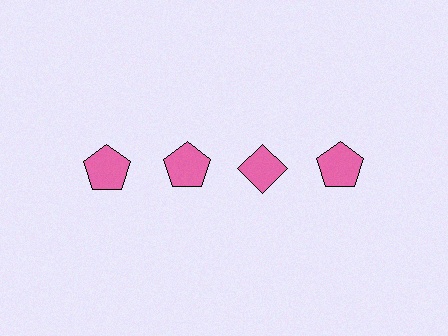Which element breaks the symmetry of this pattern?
The pink diamond in the top row, center column breaks the symmetry. All other shapes are pink pentagons.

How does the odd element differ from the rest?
It has a different shape: diamond instead of pentagon.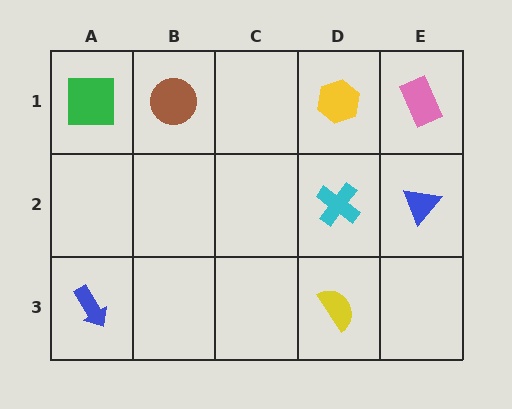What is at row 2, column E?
A blue triangle.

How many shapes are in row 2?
2 shapes.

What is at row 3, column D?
A yellow semicircle.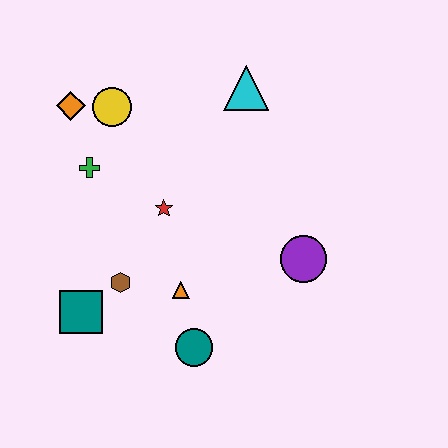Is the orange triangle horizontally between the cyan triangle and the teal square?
Yes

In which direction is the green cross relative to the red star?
The green cross is to the left of the red star.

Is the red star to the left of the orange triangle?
Yes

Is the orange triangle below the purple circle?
Yes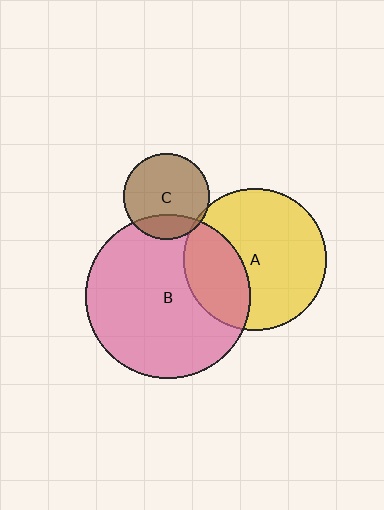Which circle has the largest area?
Circle B (pink).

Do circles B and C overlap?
Yes.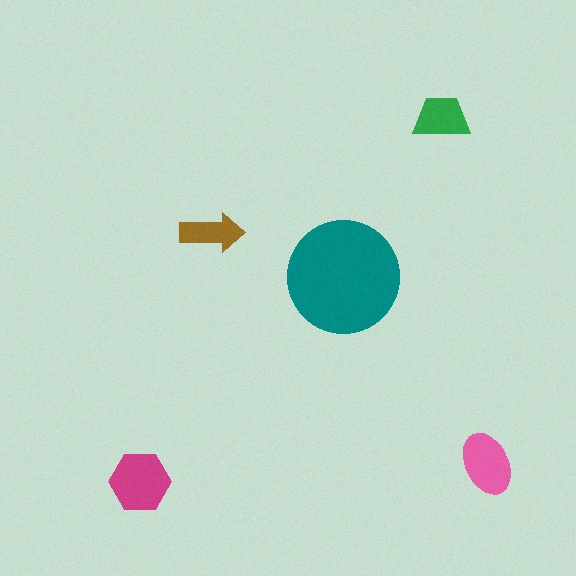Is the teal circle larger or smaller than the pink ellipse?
Larger.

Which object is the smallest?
The brown arrow.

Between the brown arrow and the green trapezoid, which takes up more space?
The green trapezoid.